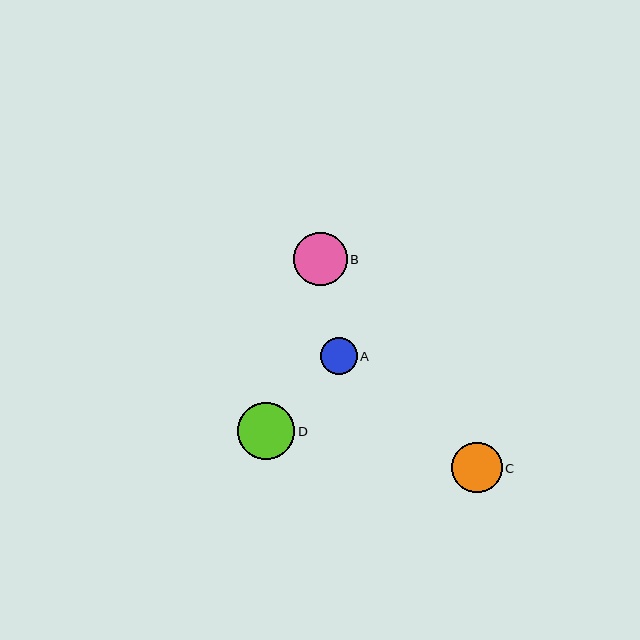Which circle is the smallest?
Circle A is the smallest with a size of approximately 36 pixels.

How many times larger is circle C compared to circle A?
Circle C is approximately 1.4 times the size of circle A.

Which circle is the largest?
Circle D is the largest with a size of approximately 57 pixels.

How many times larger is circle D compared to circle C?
Circle D is approximately 1.1 times the size of circle C.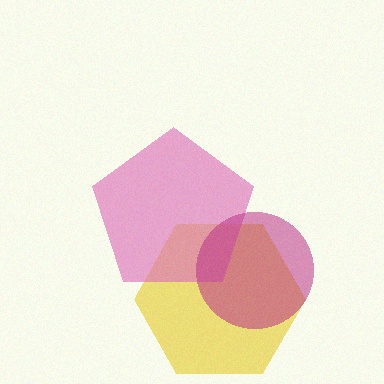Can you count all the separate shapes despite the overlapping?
Yes, there are 3 separate shapes.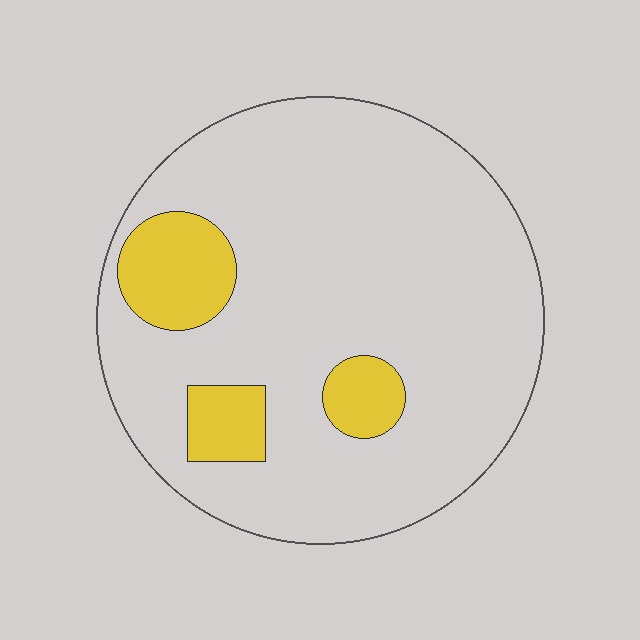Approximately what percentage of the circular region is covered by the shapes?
Approximately 15%.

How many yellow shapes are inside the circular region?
3.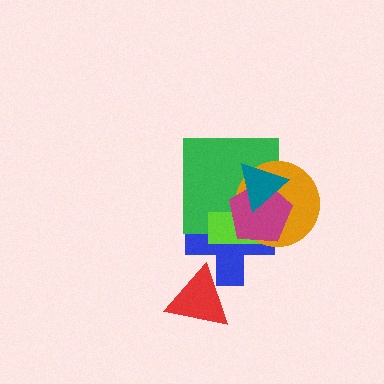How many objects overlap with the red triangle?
1 object overlaps with the red triangle.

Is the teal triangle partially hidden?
No, no other shape covers it.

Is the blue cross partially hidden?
Yes, it is partially covered by another shape.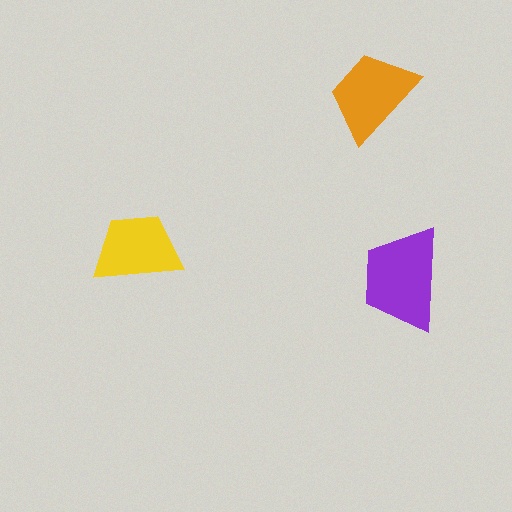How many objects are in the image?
There are 3 objects in the image.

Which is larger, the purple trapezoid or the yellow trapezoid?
The purple one.